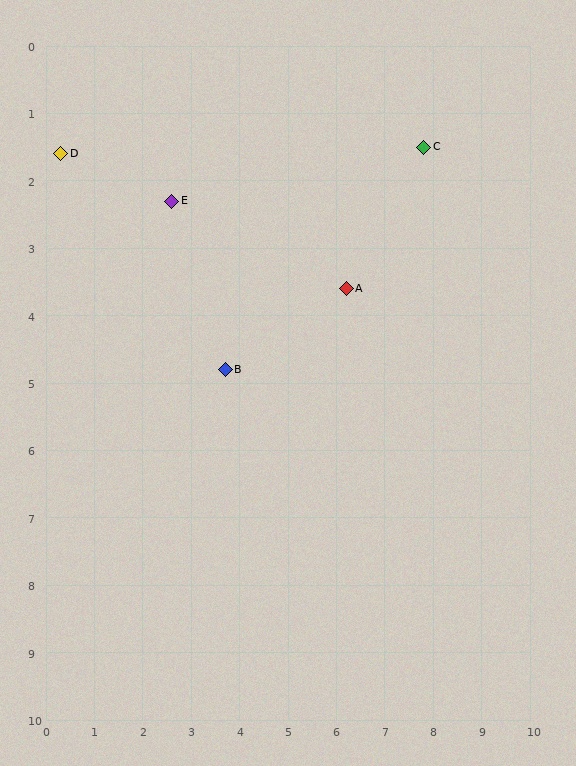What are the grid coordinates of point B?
Point B is at approximately (3.7, 4.8).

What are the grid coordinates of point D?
Point D is at approximately (0.3, 1.6).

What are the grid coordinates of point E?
Point E is at approximately (2.6, 2.3).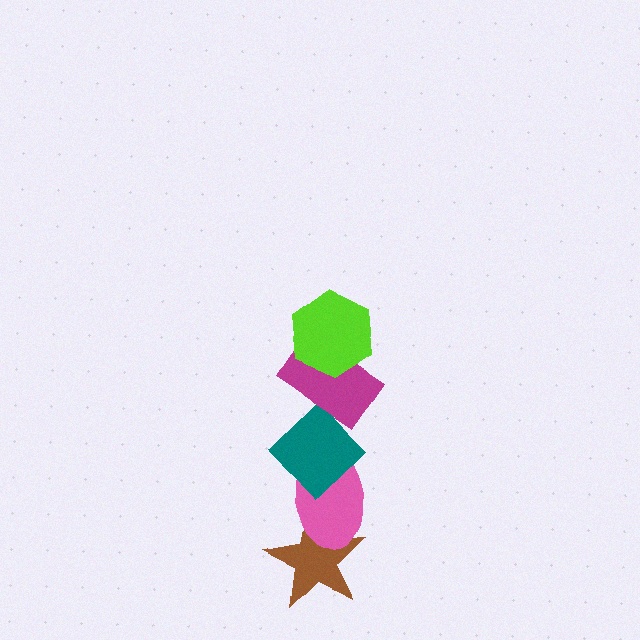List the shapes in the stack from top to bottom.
From top to bottom: the lime hexagon, the magenta rectangle, the teal diamond, the pink ellipse, the brown star.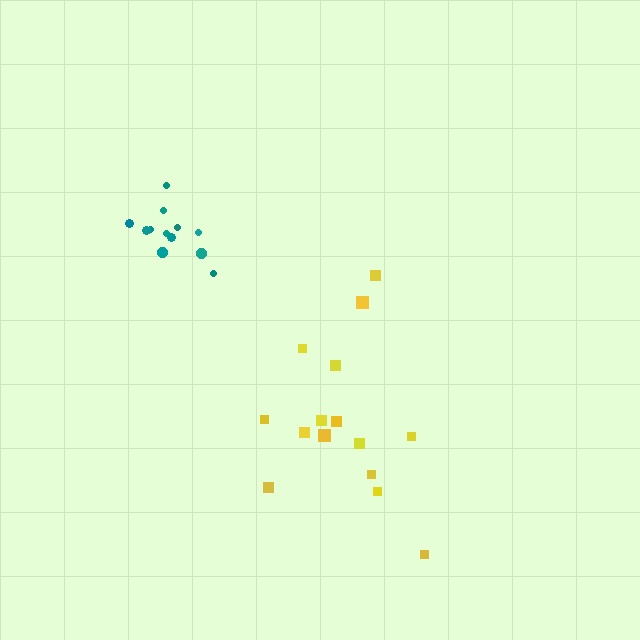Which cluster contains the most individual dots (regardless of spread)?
Yellow (15).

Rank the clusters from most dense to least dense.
teal, yellow.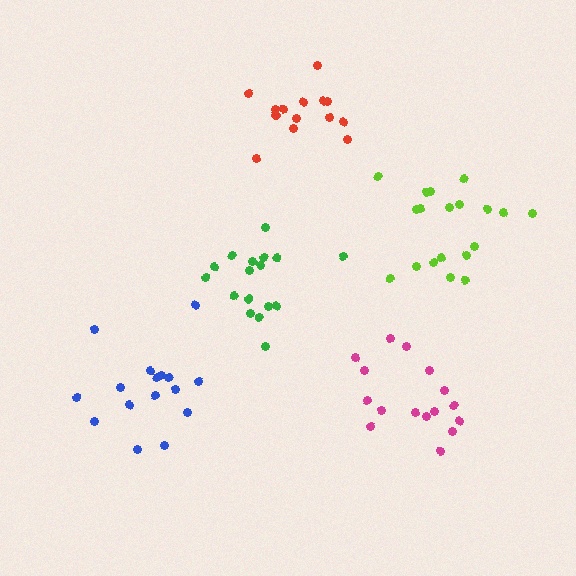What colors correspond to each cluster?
The clusters are colored: green, blue, red, lime, magenta.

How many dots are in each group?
Group 1: 17 dots, Group 2: 16 dots, Group 3: 14 dots, Group 4: 19 dots, Group 5: 16 dots (82 total).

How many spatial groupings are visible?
There are 5 spatial groupings.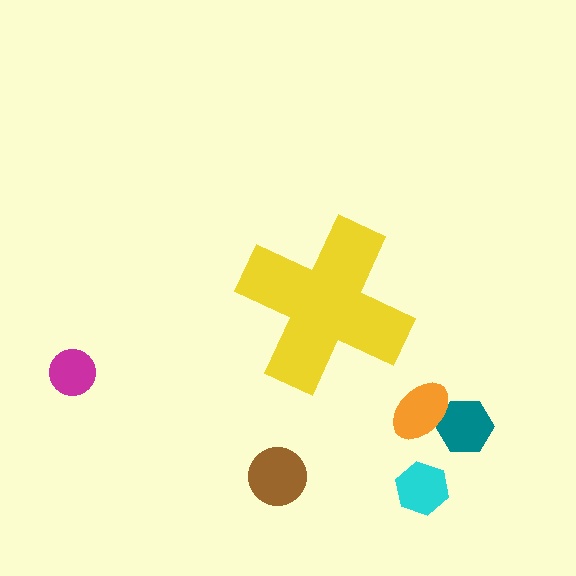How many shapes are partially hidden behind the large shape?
0 shapes are partially hidden.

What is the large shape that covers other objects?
A yellow cross.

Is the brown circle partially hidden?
No, the brown circle is fully visible.